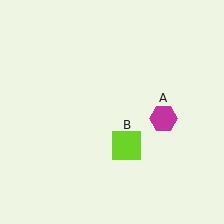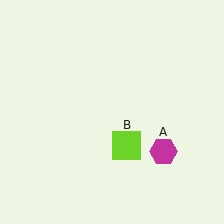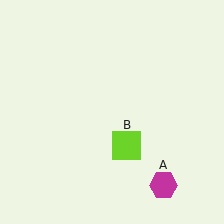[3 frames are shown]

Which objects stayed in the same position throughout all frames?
Lime square (object B) remained stationary.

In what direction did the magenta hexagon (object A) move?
The magenta hexagon (object A) moved down.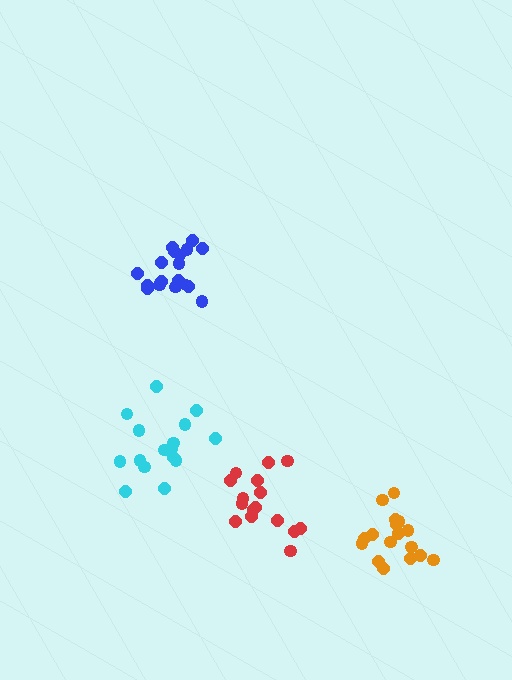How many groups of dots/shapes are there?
There are 4 groups.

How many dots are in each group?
Group 1: 16 dots, Group 2: 16 dots, Group 3: 17 dots, Group 4: 18 dots (67 total).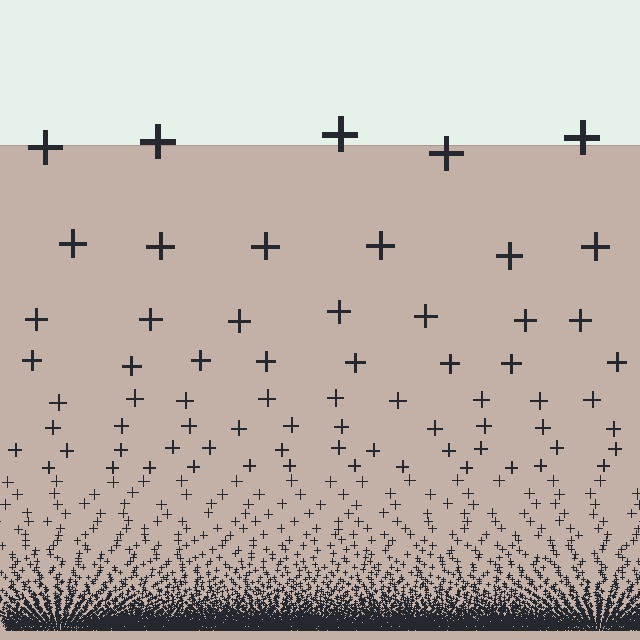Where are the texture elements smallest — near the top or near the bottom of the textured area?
Near the bottom.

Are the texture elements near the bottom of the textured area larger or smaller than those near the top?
Smaller. The gradient is inverted — elements near the bottom are smaller and denser.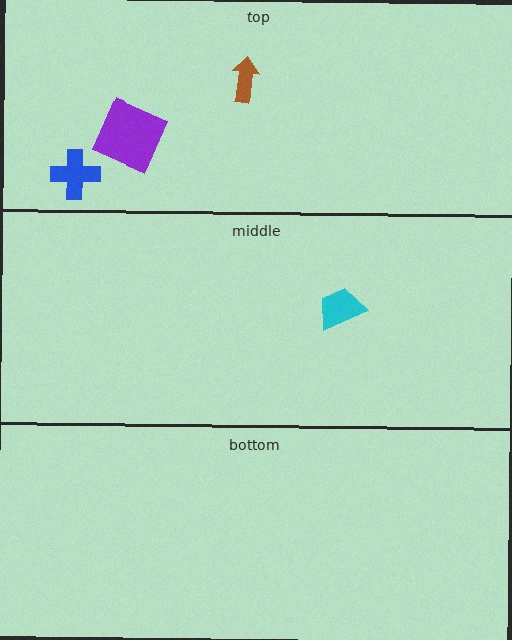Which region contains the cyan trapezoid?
The middle region.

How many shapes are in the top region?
3.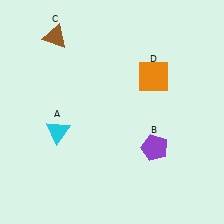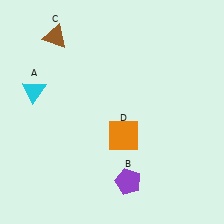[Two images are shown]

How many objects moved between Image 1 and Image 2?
3 objects moved between the two images.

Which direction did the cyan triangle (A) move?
The cyan triangle (A) moved up.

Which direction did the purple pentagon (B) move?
The purple pentagon (B) moved down.